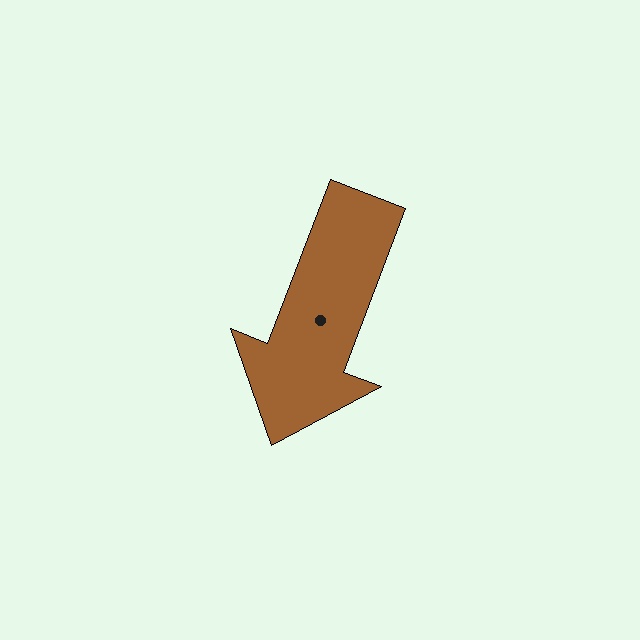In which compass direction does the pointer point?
South.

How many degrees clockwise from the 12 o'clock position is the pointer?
Approximately 201 degrees.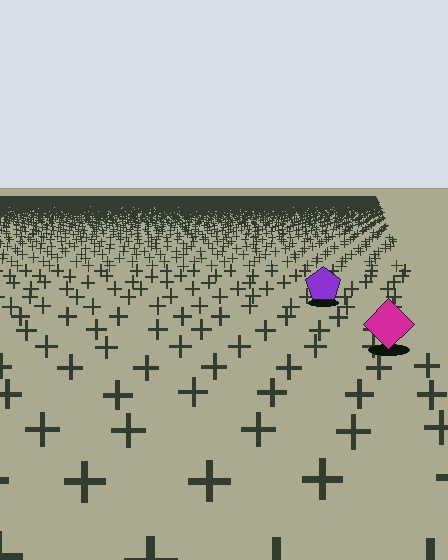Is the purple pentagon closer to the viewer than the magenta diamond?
No. The magenta diamond is closer — you can tell from the texture gradient: the ground texture is coarser near it.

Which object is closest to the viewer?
The magenta diamond is closest. The texture marks near it are larger and more spread out.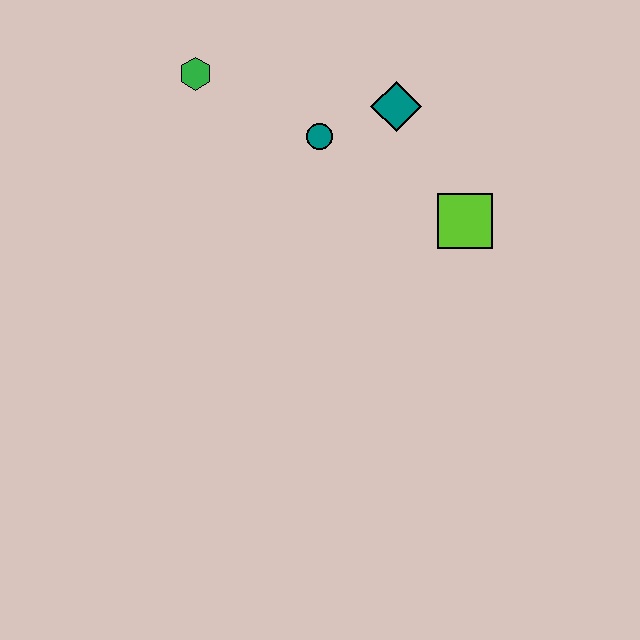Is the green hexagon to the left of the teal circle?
Yes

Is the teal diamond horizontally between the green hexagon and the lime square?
Yes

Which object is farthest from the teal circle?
The lime square is farthest from the teal circle.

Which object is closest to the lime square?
The teal diamond is closest to the lime square.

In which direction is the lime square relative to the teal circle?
The lime square is to the right of the teal circle.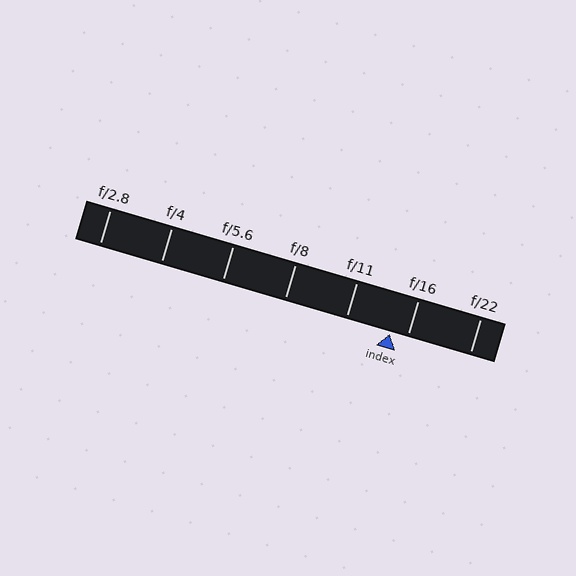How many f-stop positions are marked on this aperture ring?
There are 7 f-stop positions marked.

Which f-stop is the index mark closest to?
The index mark is closest to f/16.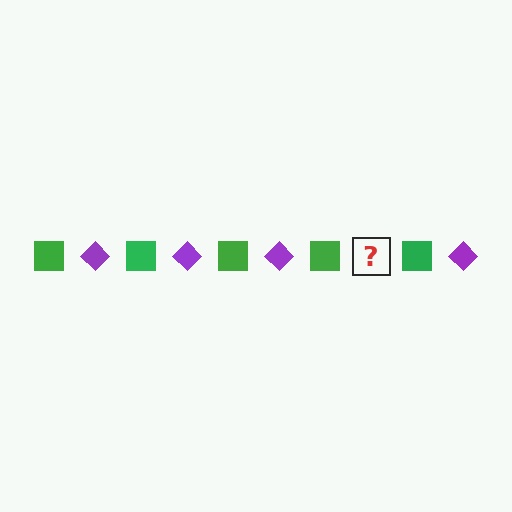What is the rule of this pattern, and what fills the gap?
The rule is that the pattern alternates between green square and purple diamond. The gap should be filled with a purple diamond.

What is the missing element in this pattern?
The missing element is a purple diamond.